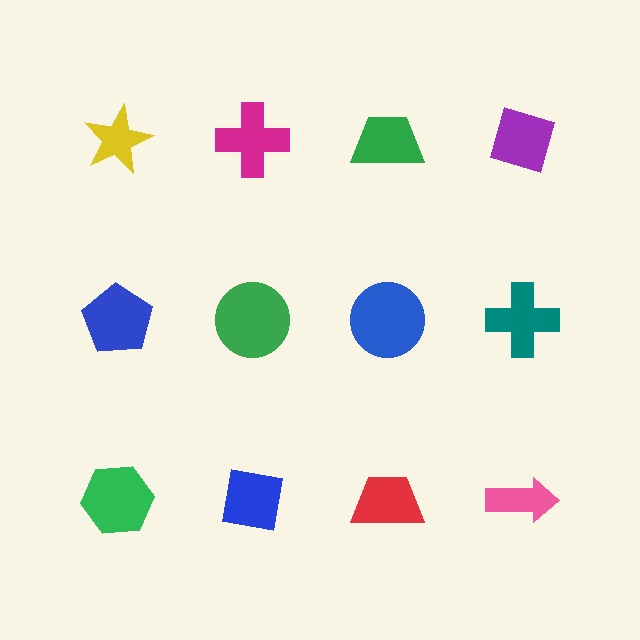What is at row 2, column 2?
A green circle.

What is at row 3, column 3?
A red trapezoid.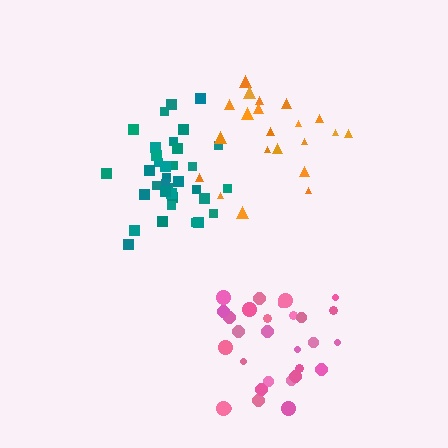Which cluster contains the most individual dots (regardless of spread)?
Teal (35).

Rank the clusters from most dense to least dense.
teal, pink, orange.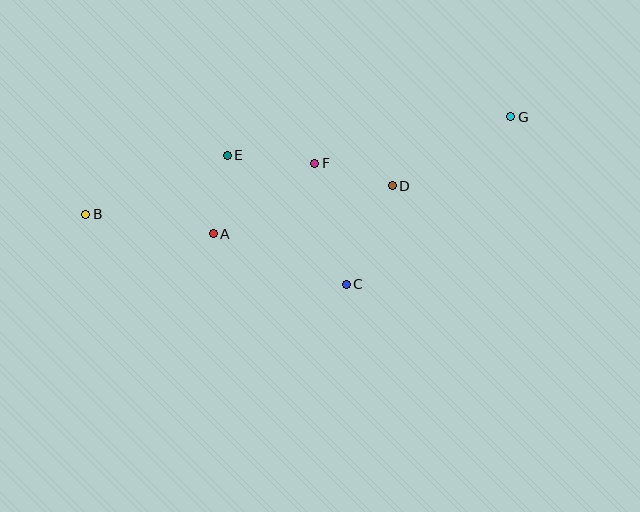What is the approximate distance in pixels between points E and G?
The distance between E and G is approximately 286 pixels.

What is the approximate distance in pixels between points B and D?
The distance between B and D is approximately 308 pixels.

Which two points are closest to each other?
Points A and E are closest to each other.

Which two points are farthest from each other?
Points B and G are farthest from each other.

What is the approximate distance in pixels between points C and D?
The distance between C and D is approximately 109 pixels.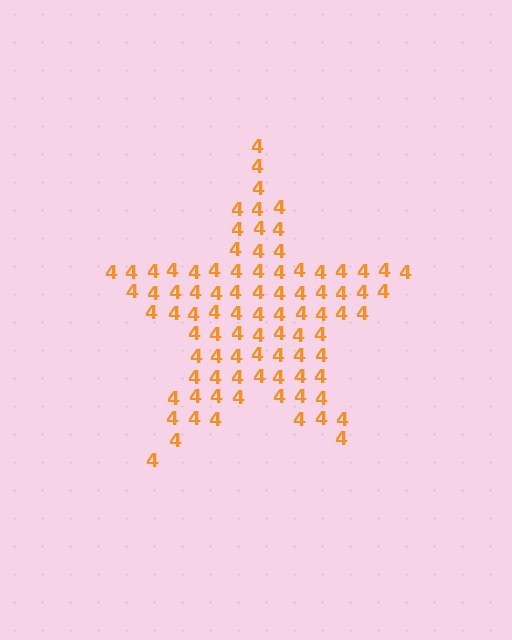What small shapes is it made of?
It is made of small digit 4's.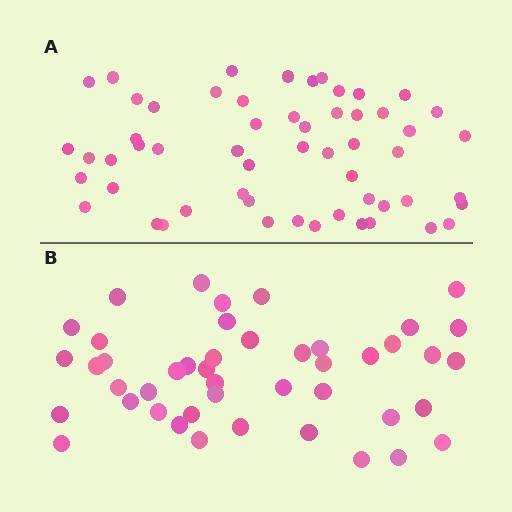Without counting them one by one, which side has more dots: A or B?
Region A (the top region) has more dots.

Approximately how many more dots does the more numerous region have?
Region A has roughly 12 or so more dots than region B.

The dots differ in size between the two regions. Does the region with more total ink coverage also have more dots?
No. Region B has more total ink coverage because its dots are larger, but region A actually contains more individual dots. Total area can be misleading — the number of items is what matters here.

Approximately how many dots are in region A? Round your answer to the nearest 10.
About 60 dots. (The exact count is 56, which rounds to 60.)